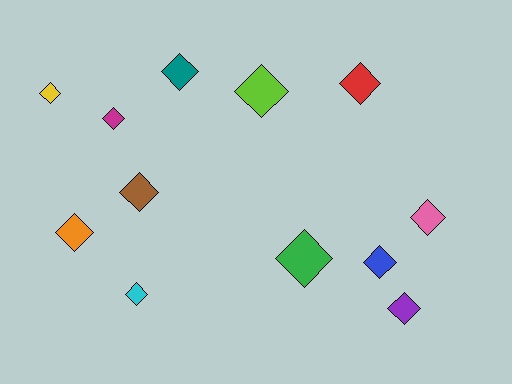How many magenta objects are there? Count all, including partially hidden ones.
There is 1 magenta object.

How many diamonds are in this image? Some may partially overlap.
There are 12 diamonds.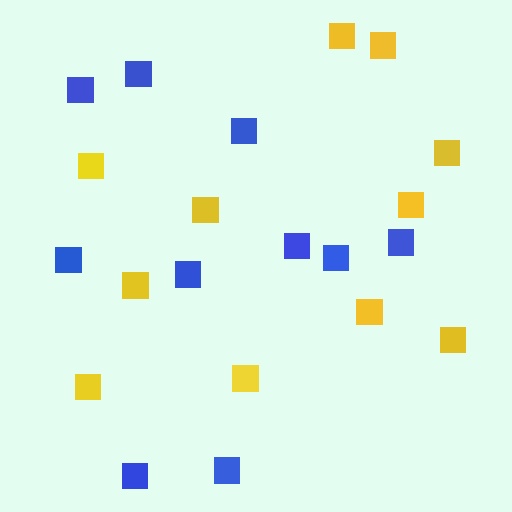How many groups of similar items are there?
There are 2 groups: one group of blue squares (10) and one group of yellow squares (11).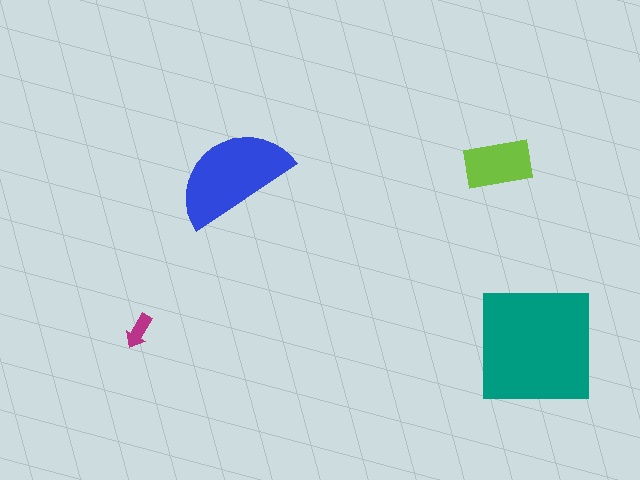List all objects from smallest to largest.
The magenta arrow, the lime rectangle, the blue semicircle, the teal square.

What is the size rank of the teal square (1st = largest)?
1st.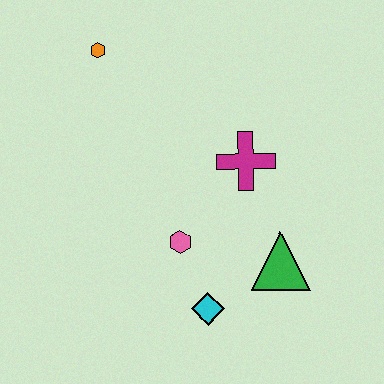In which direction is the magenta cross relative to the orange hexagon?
The magenta cross is to the right of the orange hexagon.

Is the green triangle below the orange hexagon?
Yes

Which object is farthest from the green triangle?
The orange hexagon is farthest from the green triangle.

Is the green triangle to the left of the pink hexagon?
No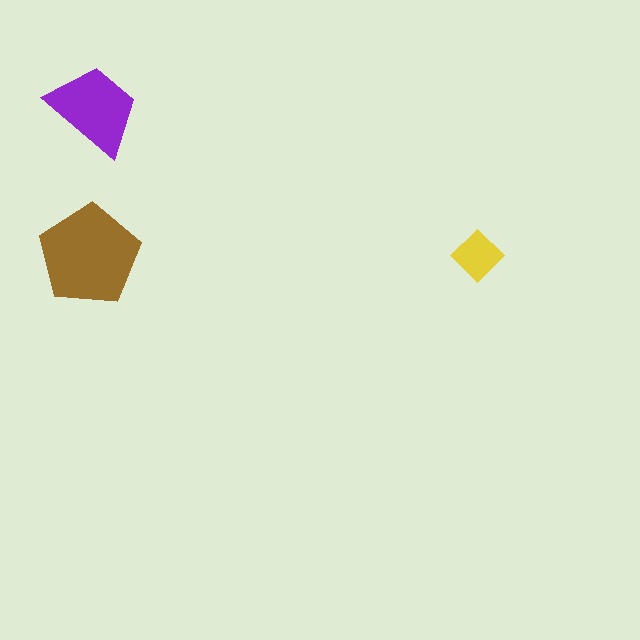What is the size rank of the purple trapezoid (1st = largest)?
2nd.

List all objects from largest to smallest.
The brown pentagon, the purple trapezoid, the yellow diamond.